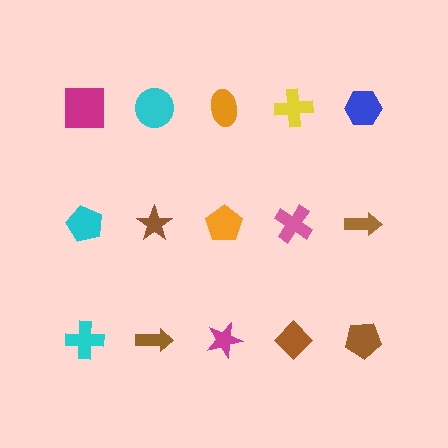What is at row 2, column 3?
An orange pentagon.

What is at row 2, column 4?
A pink cross.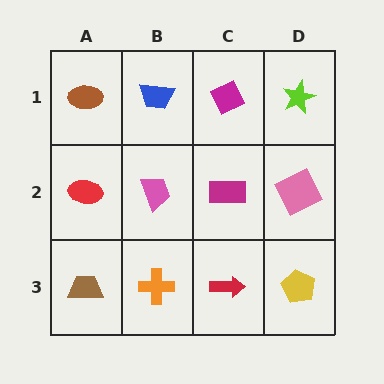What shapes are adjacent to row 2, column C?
A magenta diamond (row 1, column C), a red arrow (row 3, column C), a pink trapezoid (row 2, column B), a pink square (row 2, column D).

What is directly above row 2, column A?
A brown ellipse.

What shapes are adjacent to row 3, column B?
A pink trapezoid (row 2, column B), a brown trapezoid (row 3, column A), a red arrow (row 3, column C).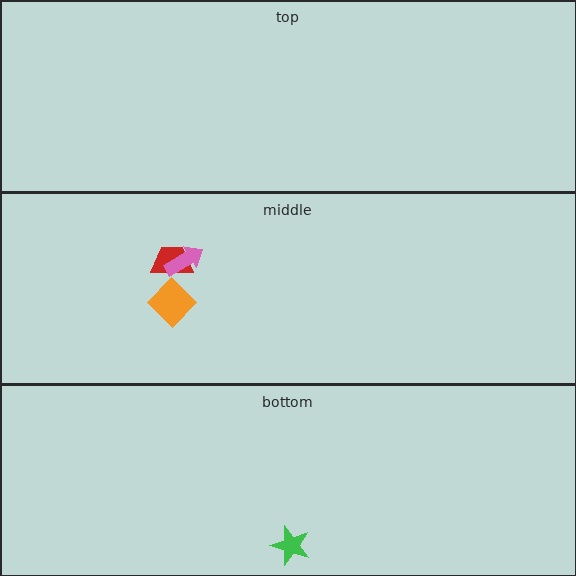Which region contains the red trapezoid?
The middle region.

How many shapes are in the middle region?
3.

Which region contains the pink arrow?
The middle region.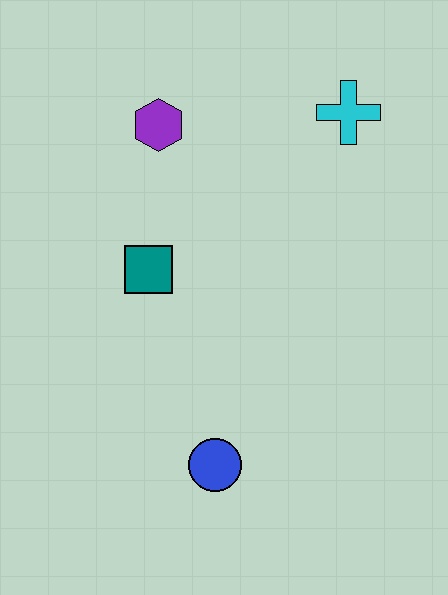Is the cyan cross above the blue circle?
Yes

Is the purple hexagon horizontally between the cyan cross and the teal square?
Yes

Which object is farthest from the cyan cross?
The blue circle is farthest from the cyan cross.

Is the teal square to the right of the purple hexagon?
No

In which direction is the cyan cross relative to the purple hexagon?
The cyan cross is to the right of the purple hexagon.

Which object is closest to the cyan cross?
The purple hexagon is closest to the cyan cross.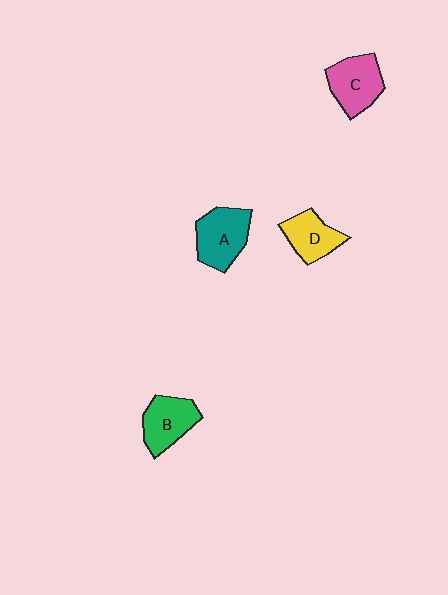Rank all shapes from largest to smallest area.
From largest to smallest: A (teal), C (pink), B (green), D (yellow).